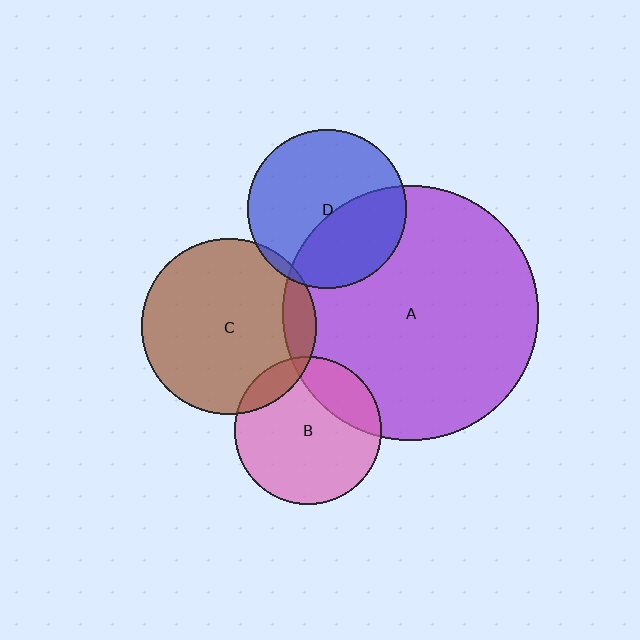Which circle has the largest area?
Circle A (purple).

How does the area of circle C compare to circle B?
Approximately 1.4 times.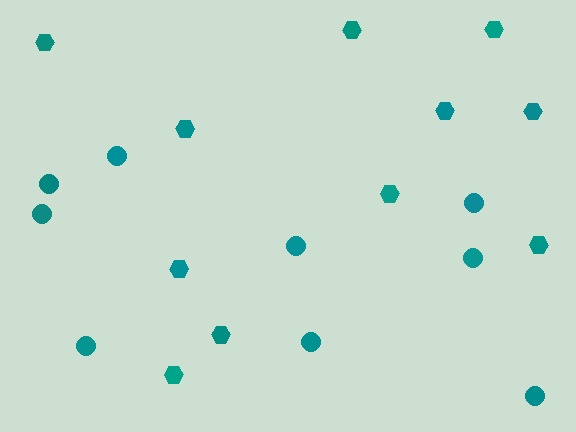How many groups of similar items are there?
There are 2 groups: one group of hexagons (11) and one group of circles (9).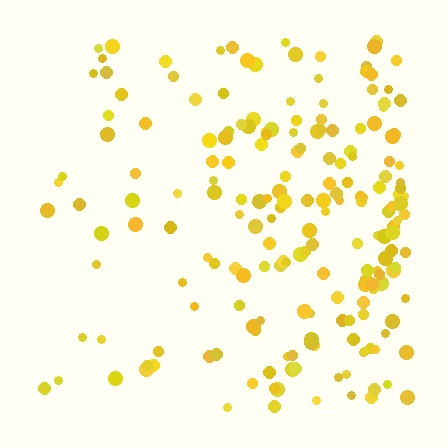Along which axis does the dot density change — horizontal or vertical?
Horizontal.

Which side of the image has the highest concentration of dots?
The right.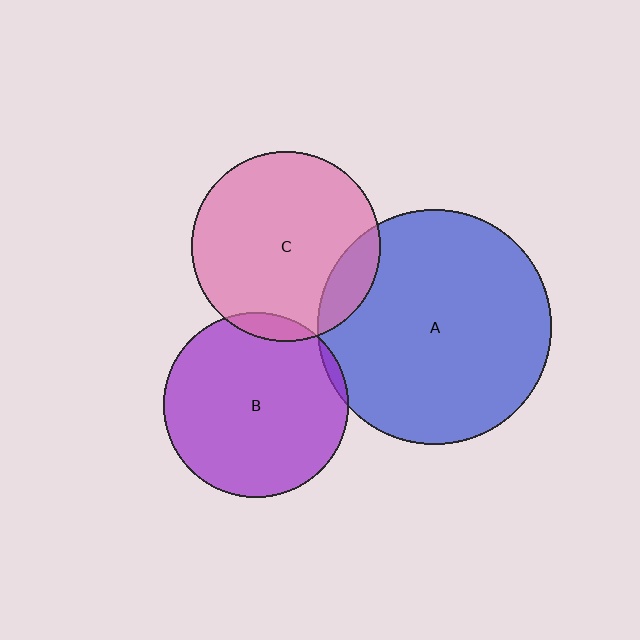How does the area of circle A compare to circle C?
Approximately 1.5 times.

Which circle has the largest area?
Circle A (blue).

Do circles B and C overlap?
Yes.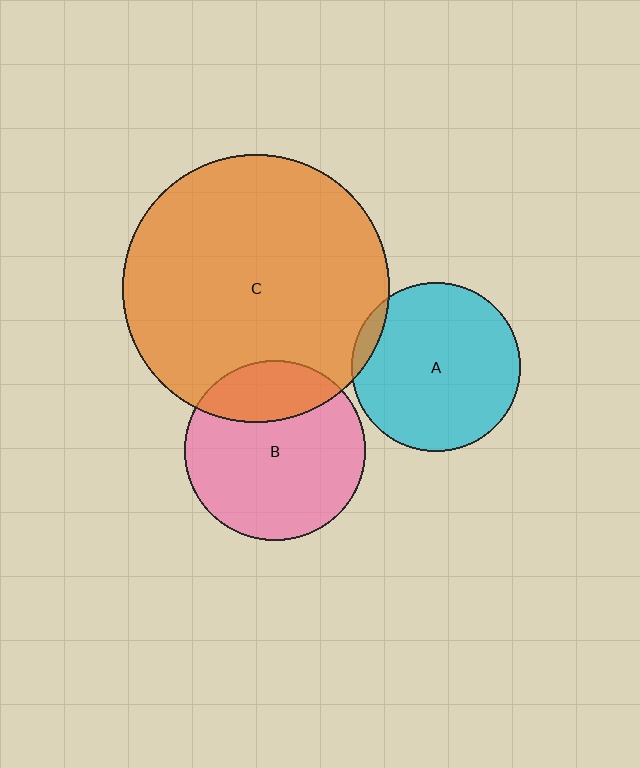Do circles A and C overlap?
Yes.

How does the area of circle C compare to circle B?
Approximately 2.2 times.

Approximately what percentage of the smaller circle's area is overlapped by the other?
Approximately 5%.